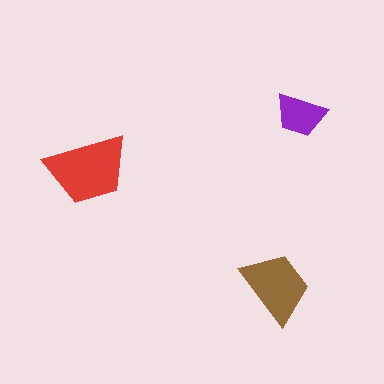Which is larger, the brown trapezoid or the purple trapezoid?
The brown one.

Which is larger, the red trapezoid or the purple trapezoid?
The red one.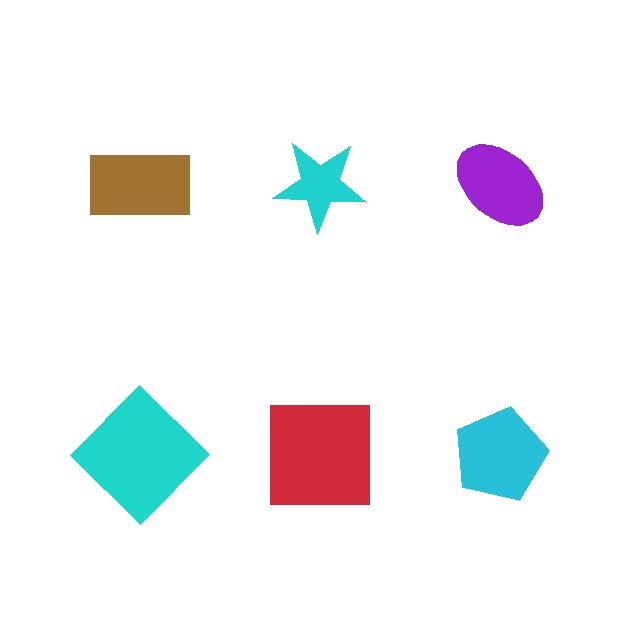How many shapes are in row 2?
3 shapes.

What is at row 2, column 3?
A cyan pentagon.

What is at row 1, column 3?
A purple ellipse.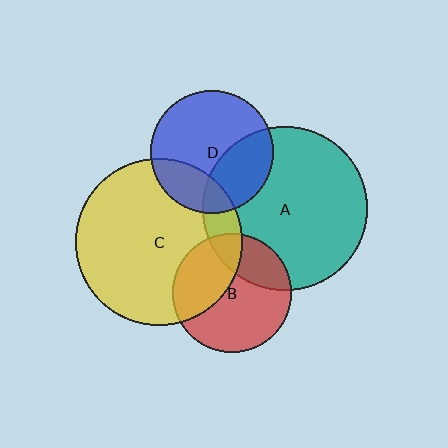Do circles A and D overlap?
Yes.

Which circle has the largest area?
Circle C (yellow).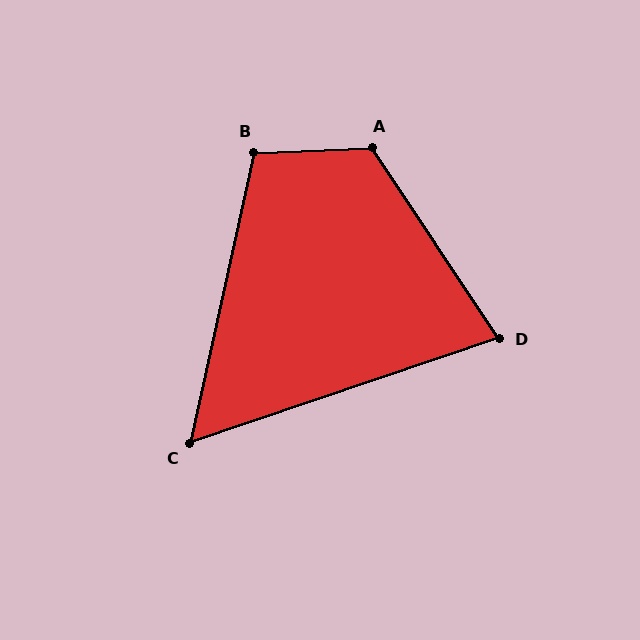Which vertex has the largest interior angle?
A, at approximately 121 degrees.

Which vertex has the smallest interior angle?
C, at approximately 59 degrees.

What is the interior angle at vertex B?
Approximately 105 degrees (obtuse).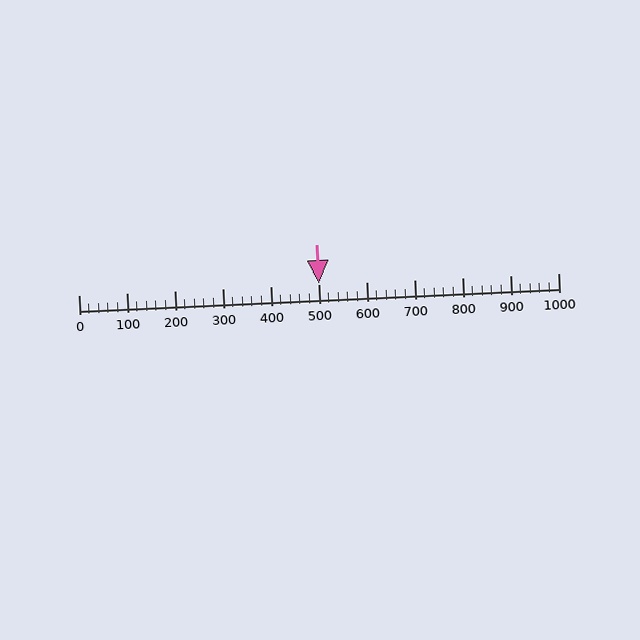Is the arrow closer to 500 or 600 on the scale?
The arrow is closer to 500.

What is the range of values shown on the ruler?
The ruler shows values from 0 to 1000.